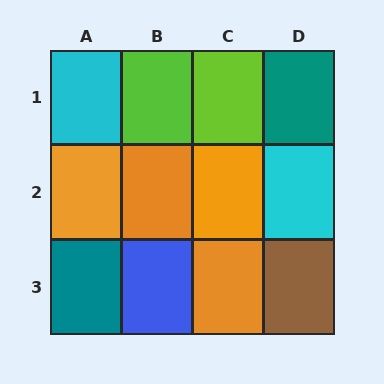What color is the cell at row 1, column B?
Lime.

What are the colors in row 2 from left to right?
Orange, orange, orange, cyan.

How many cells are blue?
1 cell is blue.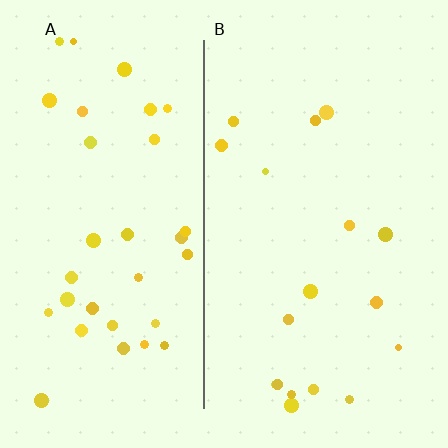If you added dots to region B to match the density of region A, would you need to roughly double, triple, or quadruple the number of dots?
Approximately double.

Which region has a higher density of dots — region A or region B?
A (the left).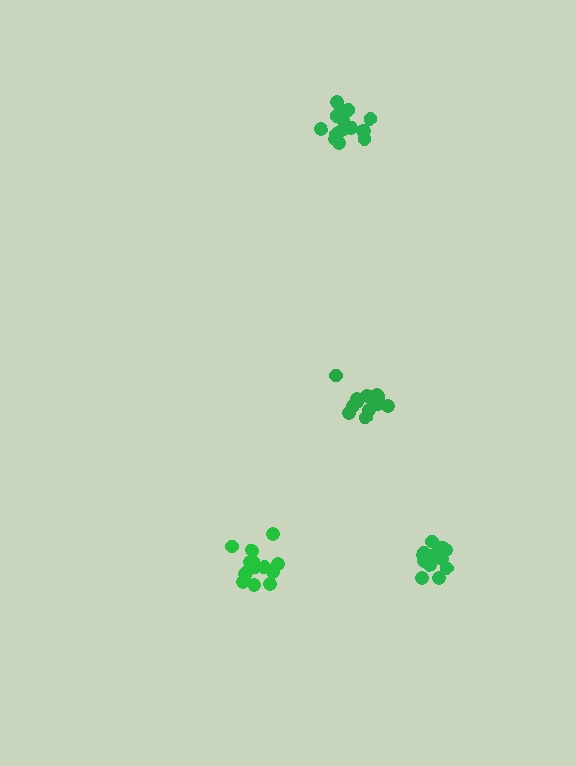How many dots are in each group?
Group 1: 14 dots, Group 2: 16 dots, Group 3: 14 dots, Group 4: 14 dots (58 total).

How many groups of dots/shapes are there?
There are 4 groups.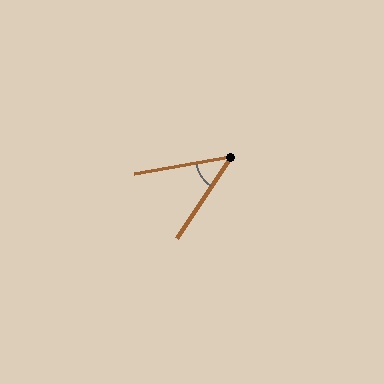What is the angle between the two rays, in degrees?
Approximately 46 degrees.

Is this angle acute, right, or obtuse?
It is acute.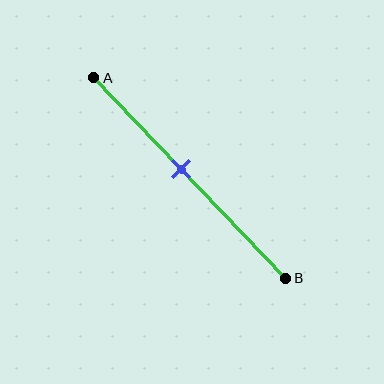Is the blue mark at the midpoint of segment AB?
No, the mark is at about 45% from A, not at the 50% midpoint.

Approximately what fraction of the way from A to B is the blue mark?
The blue mark is approximately 45% of the way from A to B.